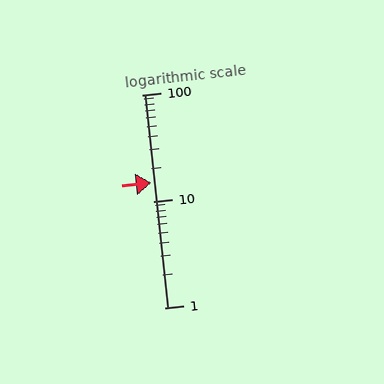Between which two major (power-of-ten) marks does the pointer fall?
The pointer is between 10 and 100.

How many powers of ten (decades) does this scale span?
The scale spans 2 decades, from 1 to 100.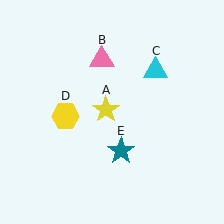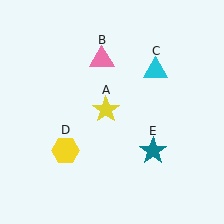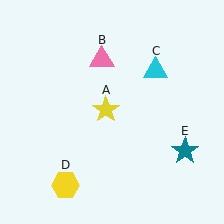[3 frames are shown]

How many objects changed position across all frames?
2 objects changed position: yellow hexagon (object D), teal star (object E).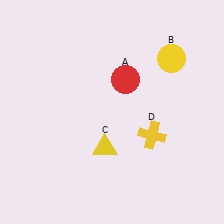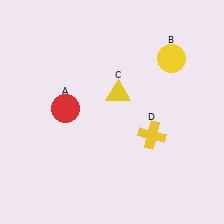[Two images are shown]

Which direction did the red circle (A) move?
The red circle (A) moved left.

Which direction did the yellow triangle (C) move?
The yellow triangle (C) moved up.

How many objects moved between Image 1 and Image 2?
2 objects moved between the two images.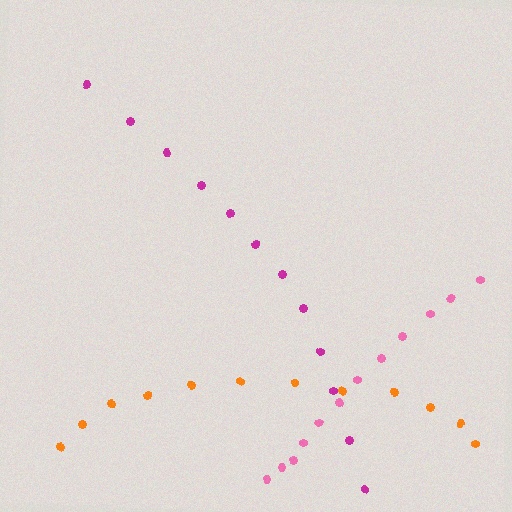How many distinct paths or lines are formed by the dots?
There are 3 distinct paths.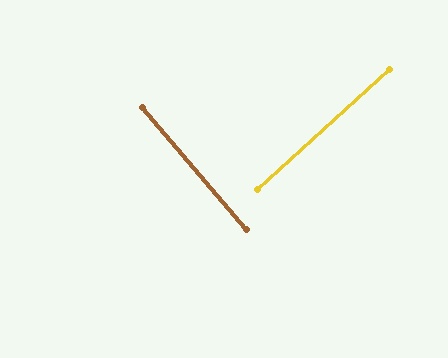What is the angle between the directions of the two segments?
Approximately 89 degrees.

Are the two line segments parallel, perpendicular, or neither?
Perpendicular — they meet at approximately 89°.